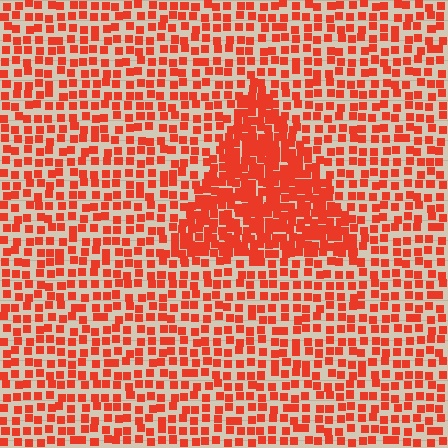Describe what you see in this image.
The image contains small red elements arranged at two different densities. A triangle-shaped region is visible where the elements are more densely packed than the surrounding area.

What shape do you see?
I see a triangle.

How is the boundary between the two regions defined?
The boundary is defined by a change in element density (approximately 2.1x ratio). All elements are the same color, size, and shape.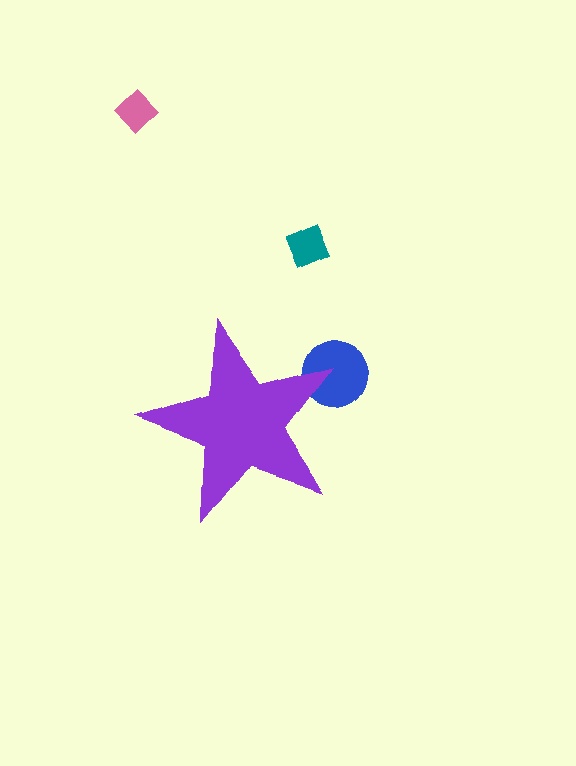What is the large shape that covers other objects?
A purple star.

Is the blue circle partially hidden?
Yes, the blue circle is partially hidden behind the purple star.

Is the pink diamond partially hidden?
No, the pink diamond is fully visible.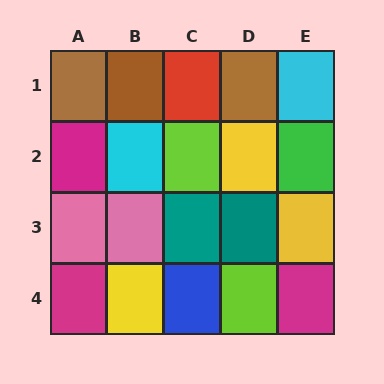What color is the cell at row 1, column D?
Brown.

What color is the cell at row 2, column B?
Cyan.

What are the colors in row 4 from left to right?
Magenta, yellow, blue, lime, magenta.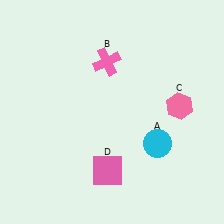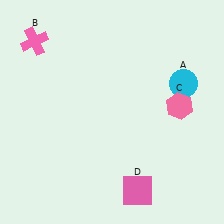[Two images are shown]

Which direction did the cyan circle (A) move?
The cyan circle (A) moved up.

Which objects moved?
The objects that moved are: the cyan circle (A), the pink cross (B), the pink square (D).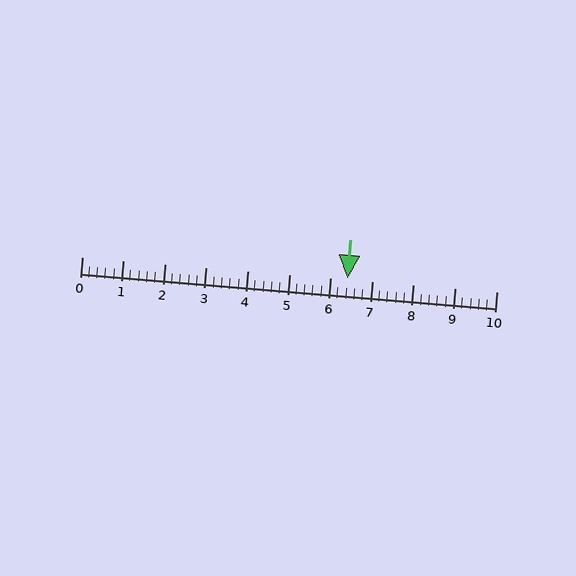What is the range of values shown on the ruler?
The ruler shows values from 0 to 10.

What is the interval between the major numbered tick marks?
The major tick marks are spaced 1 units apart.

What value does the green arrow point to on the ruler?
The green arrow points to approximately 6.4.